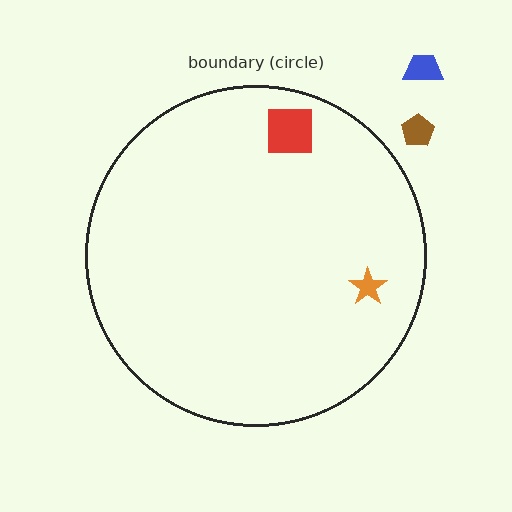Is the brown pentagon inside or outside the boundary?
Outside.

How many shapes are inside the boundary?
2 inside, 2 outside.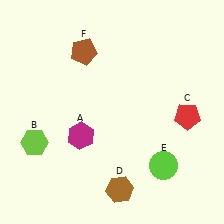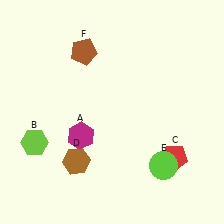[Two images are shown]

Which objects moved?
The objects that moved are: the red pentagon (C), the brown hexagon (D).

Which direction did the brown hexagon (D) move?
The brown hexagon (D) moved left.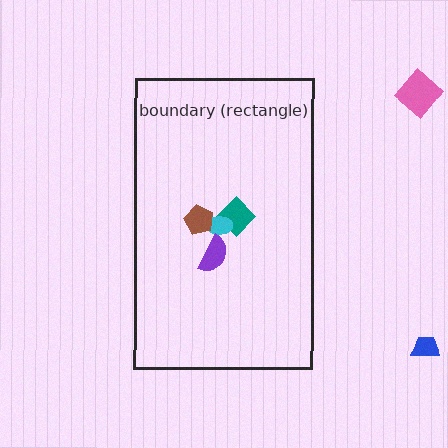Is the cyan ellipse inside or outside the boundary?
Inside.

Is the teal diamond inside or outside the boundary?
Inside.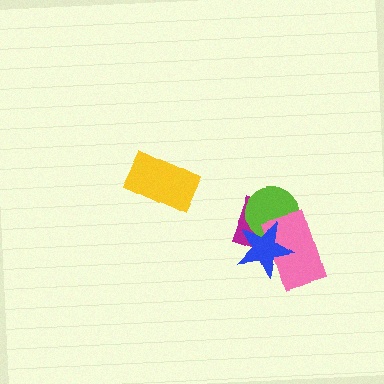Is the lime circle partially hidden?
Yes, it is partially covered by another shape.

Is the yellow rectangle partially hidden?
No, no other shape covers it.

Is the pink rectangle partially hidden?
Yes, it is partially covered by another shape.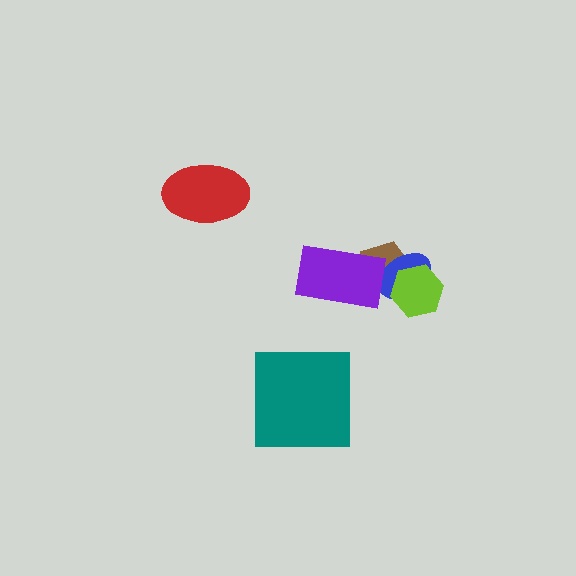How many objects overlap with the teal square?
0 objects overlap with the teal square.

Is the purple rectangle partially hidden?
No, no other shape covers it.